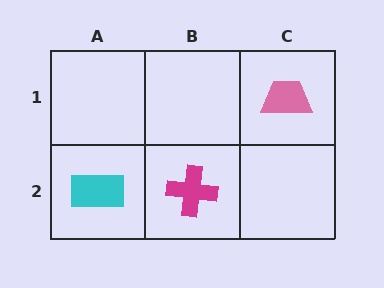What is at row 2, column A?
A cyan rectangle.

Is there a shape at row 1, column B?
No, that cell is empty.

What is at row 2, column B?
A magenta cross.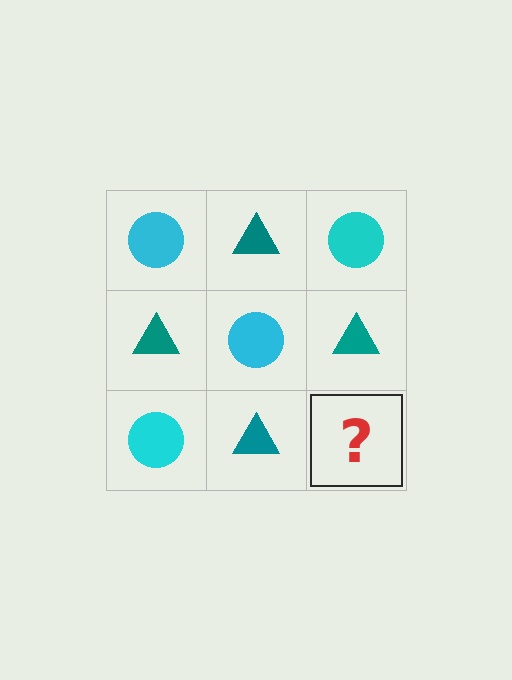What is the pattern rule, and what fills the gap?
The rule is that it alternates cyan circle and teal triangle in a checkerboard pattern. The gap should be filled with a cyan circle.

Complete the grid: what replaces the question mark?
The question mark should be replaced with a cyan circle.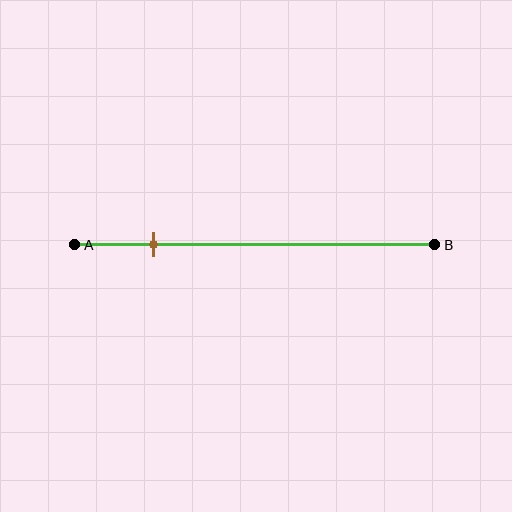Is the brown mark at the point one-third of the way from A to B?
No, the mark is at about 20% from A, not at the 33% one-third point.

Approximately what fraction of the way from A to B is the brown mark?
The brown mark is approximately 20% of the way from A to B.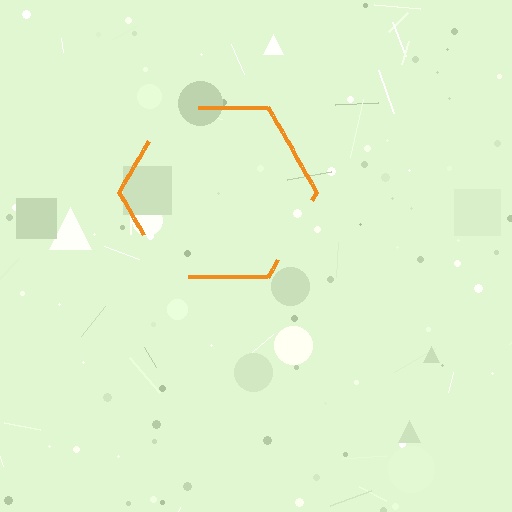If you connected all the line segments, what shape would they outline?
They would outline a hexagon.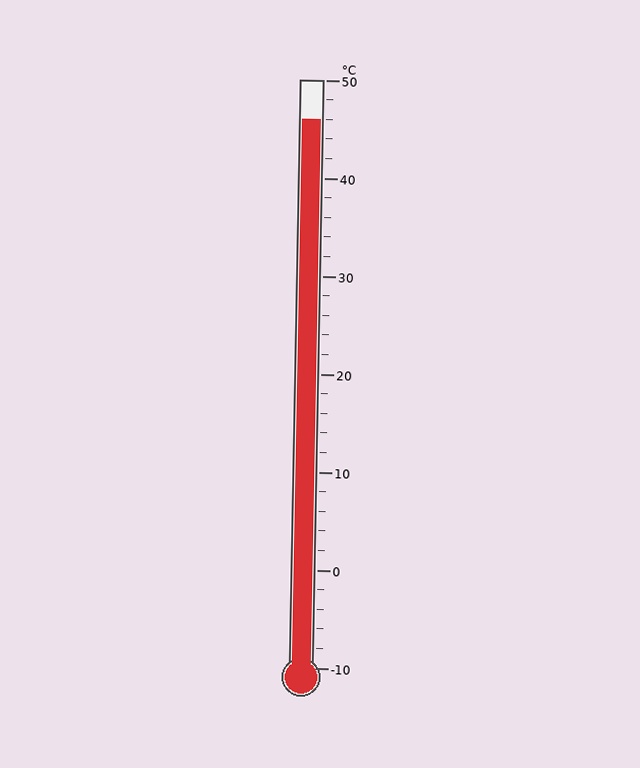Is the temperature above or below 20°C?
The temperature is above 20°C.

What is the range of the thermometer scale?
The thermometer scale ranges from -10°C to 50°C.